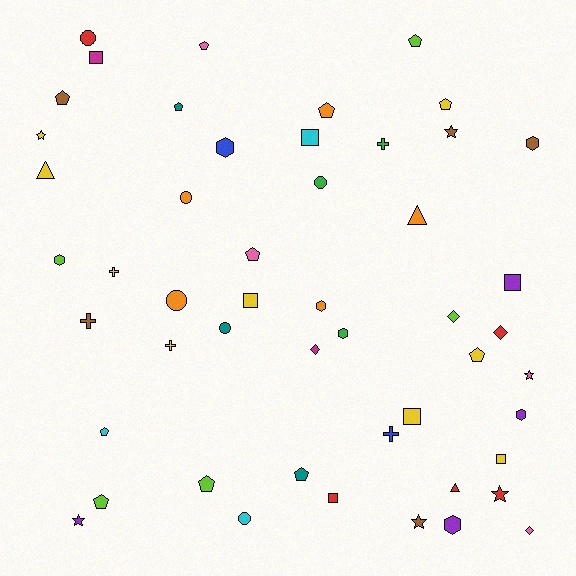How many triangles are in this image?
There are 3 triangles.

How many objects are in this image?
There are 50 objects.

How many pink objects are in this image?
There are 4 pink objects.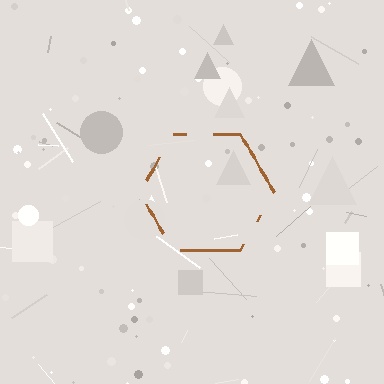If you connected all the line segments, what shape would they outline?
They would outline a hexagon.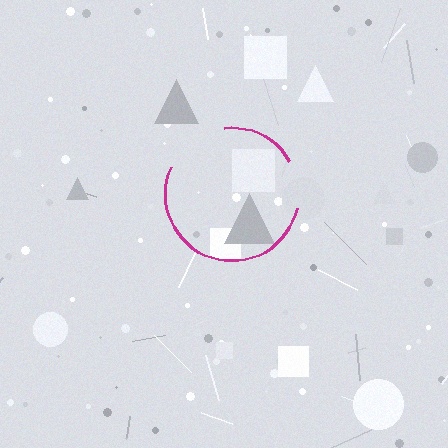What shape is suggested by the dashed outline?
The dashed outline suggests a circle.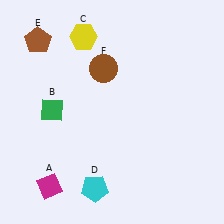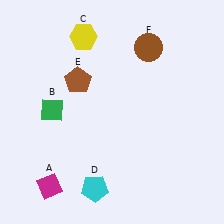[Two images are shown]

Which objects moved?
The objects that moved are: the brown pentagon (E), the brown circle (F).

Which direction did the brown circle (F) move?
The brown circle (F) moved right.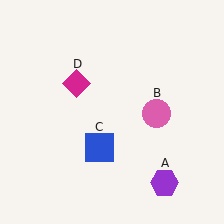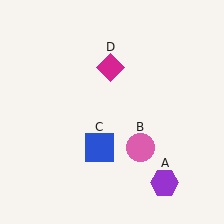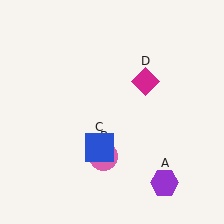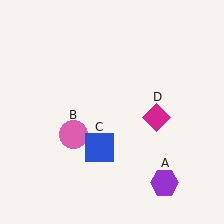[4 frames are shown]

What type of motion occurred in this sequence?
The pink circle (object B), magenta diamond (object D) rotated clockwise around the center of the scene.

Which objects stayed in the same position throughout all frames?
Purple hexagon (object A) and blue square (object C) remained stationary.